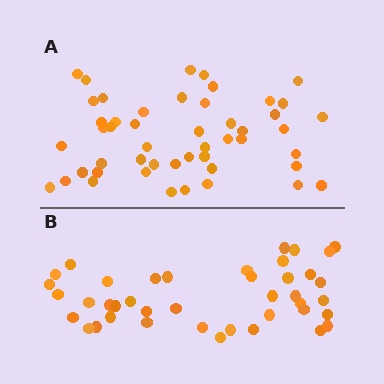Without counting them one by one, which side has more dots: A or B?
Region A (the top region) has more dots.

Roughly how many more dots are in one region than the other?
Region A has roughly 8 or so more dots than region B.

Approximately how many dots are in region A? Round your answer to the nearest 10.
About 50 dots. (The exact count is 49, which rounds to 50.)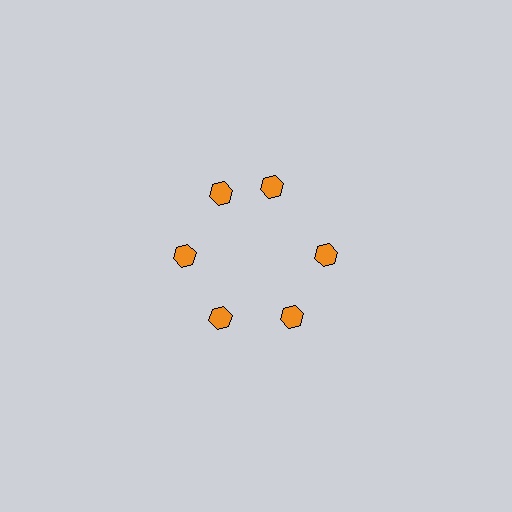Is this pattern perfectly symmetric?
No. The 6 orange hexagons are arranged in a ring, but one element near the 1 o'clock position is rotated out of alignment along the ring, breaking the 6-fold rotational symmetry.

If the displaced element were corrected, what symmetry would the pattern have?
It would have 6-fold rotational symmetry — the pattern would map onto itself every 60 degrees.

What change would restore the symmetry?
The symmetry would be restored by rotating it back into even spacing with its neighbors so that all 6 hexagons sit at equal angles and equal distance from the center.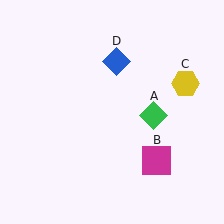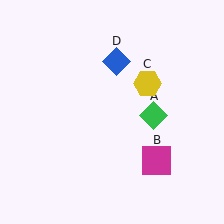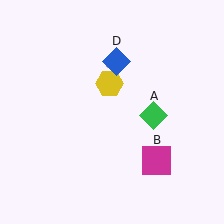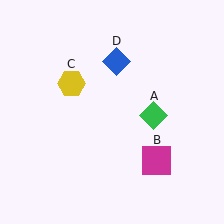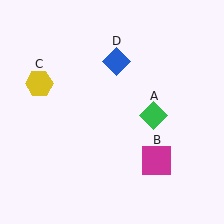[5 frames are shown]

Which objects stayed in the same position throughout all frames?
Green diamond (object A) and magenta square (object B) and blue diamond (object D) remained stationary.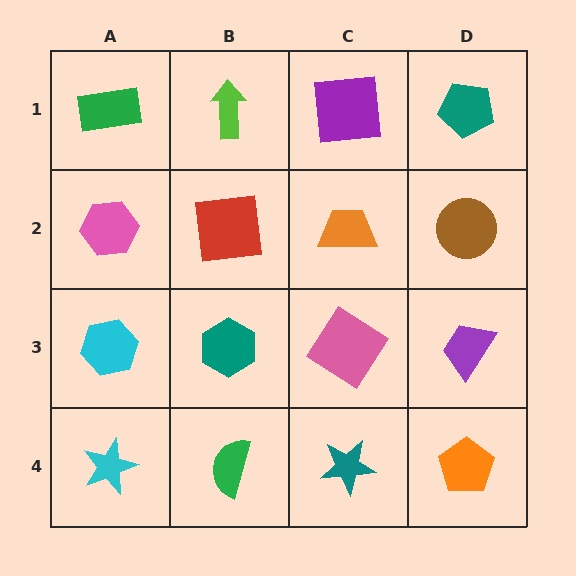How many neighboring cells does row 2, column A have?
3.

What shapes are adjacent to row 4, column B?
A teal hexagon (row 3, column B), a cyan star (row 4, column A), a teal star (row 4, column C).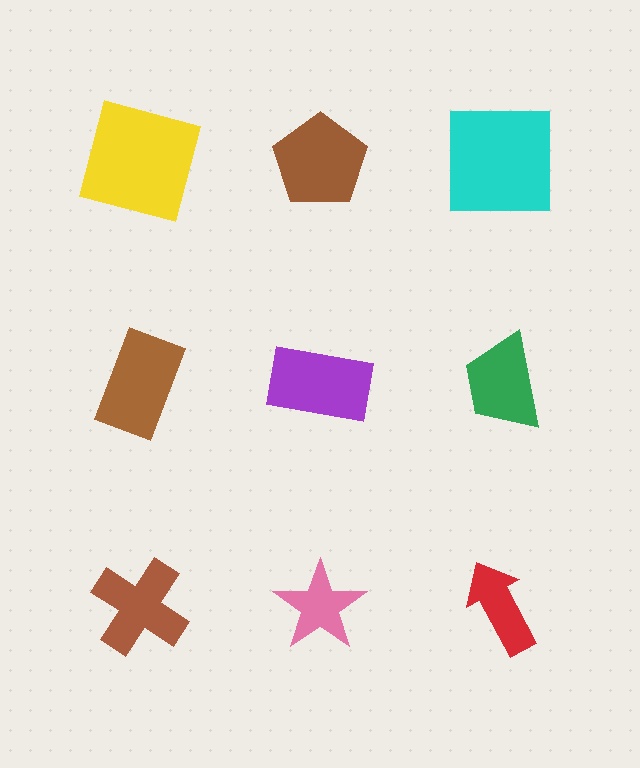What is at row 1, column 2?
A brown pentagon.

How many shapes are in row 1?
3 shapes.